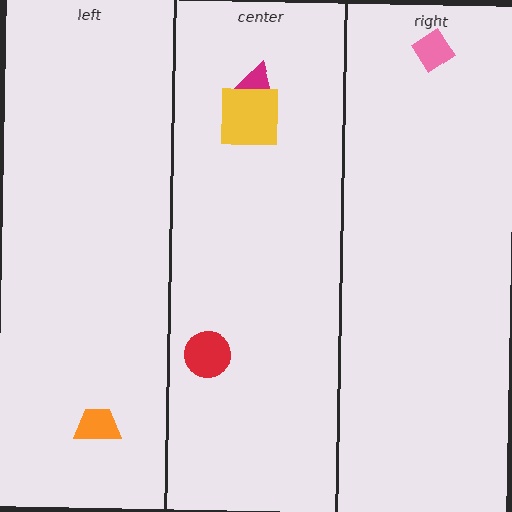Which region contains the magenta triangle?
The center region.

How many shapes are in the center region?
3.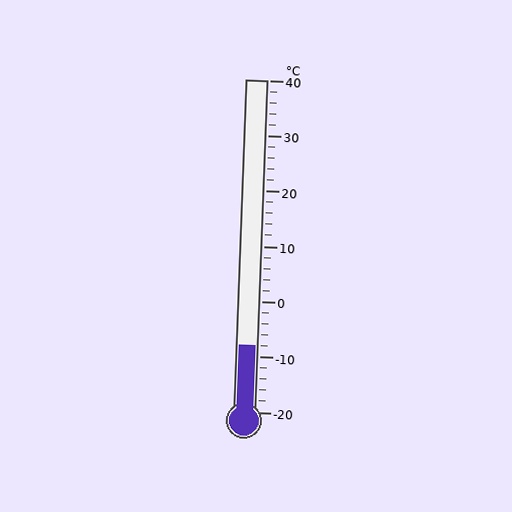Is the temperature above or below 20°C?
The temperature is below 20°C.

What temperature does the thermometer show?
The thermometer shows approximately -8°C.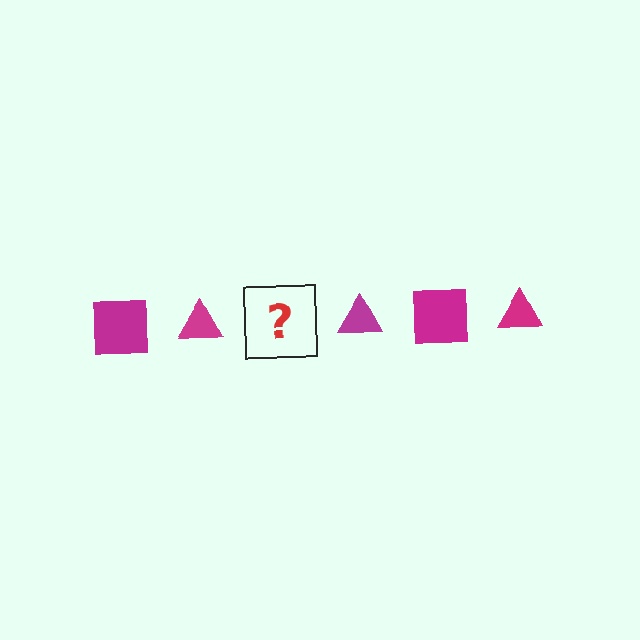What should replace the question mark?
The question mark should be replaced with a magenta square.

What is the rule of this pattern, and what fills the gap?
The rule is that the pattern cycles through square, triangle shapes in magenta. The gap should be filled with a magenta square.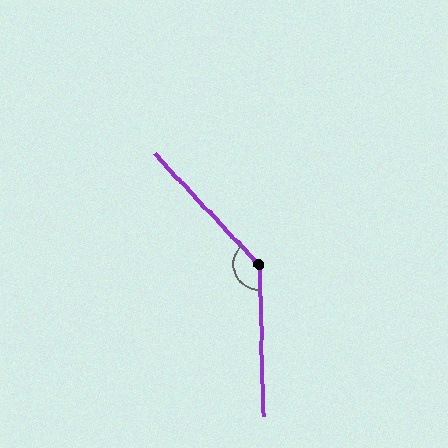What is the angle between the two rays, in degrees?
Approximately 138 degrees.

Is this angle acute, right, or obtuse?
It is obtuse.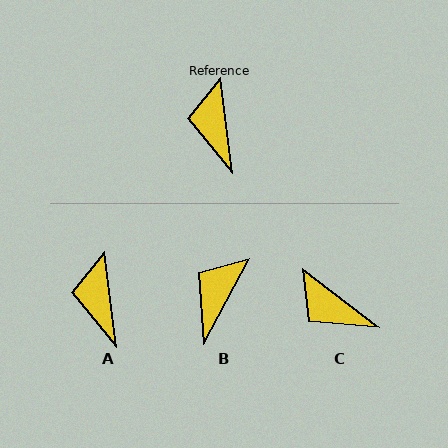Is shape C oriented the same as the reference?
No, it is off by about 46 degrees.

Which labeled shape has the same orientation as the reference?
A.